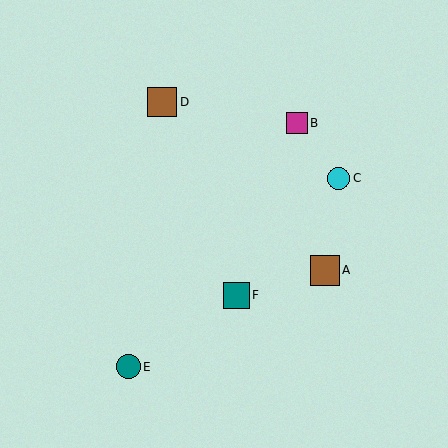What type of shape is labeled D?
Shape D is a brown square.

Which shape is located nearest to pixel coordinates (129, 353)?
The teal circle (labeled E) at (128, 367) is nearest to that location.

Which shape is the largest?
The brown square (labeled A) is the largest.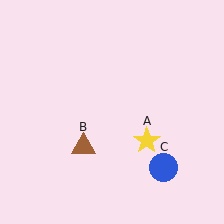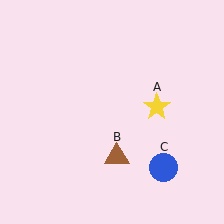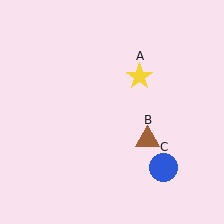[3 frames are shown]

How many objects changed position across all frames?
2 objects changed position: yellow star (object A), brown triangle (object B).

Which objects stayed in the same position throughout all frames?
Blue circle (object C) remained stationary.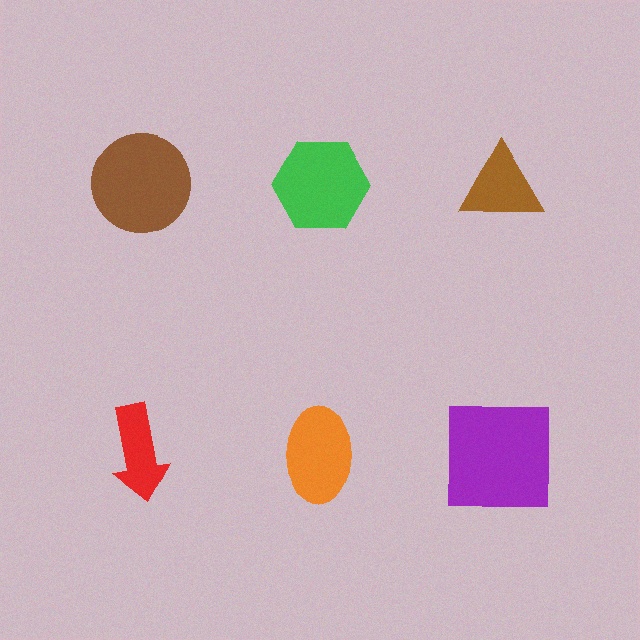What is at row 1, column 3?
A brown triangle.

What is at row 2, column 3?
A purple square.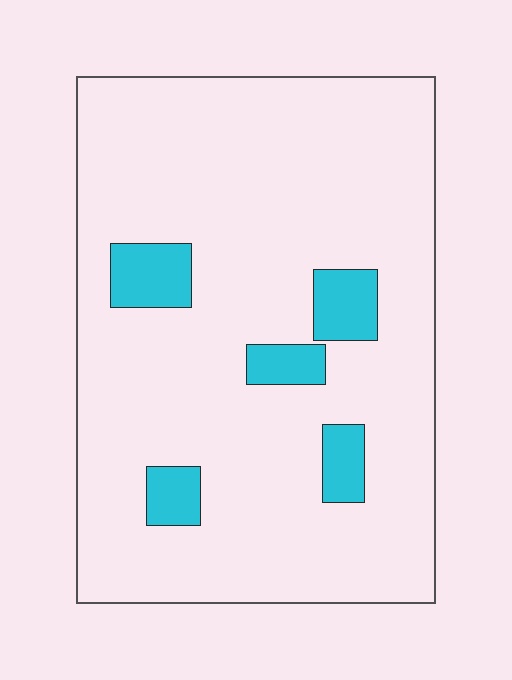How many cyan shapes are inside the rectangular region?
5.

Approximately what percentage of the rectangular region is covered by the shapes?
Approximately 10%.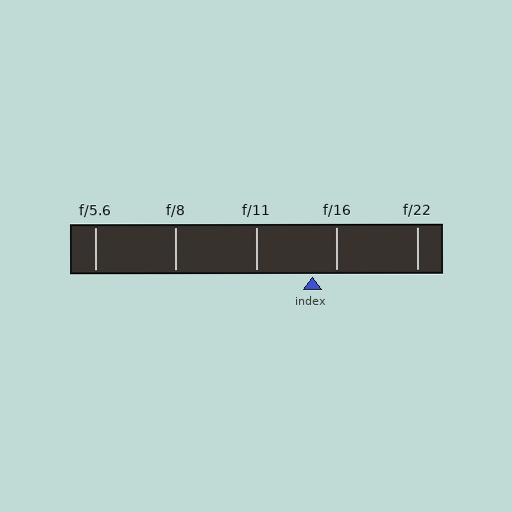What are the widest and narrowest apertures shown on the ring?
The widest aperture shown is f/5.6 and the narrowest is f/22.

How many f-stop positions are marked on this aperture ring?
There are 5 f-stop positions marked.